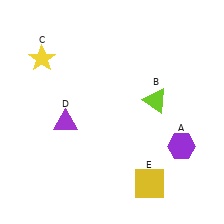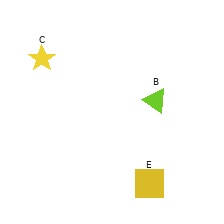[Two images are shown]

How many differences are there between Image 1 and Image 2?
There are 2 differences between the two images.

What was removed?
The purple triangle (D), the purple hexagon (A) were removed in Image 2.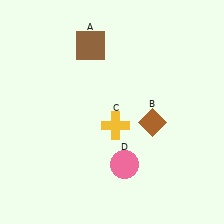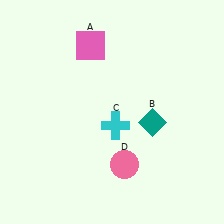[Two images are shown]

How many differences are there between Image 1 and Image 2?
There are 3 differences between the two images.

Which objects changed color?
A changed from brown to pink. B changed from brown to teal. C changed from yellow to cyan.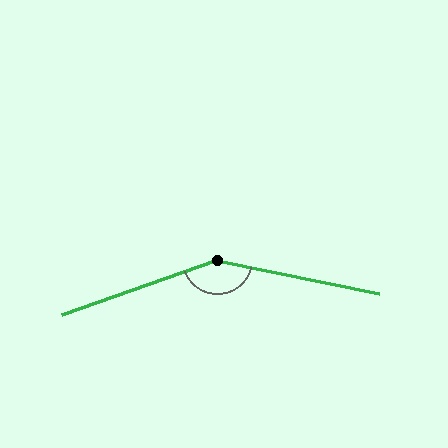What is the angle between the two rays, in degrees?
Approximately 149 degrees.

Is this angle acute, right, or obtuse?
It is obtuse.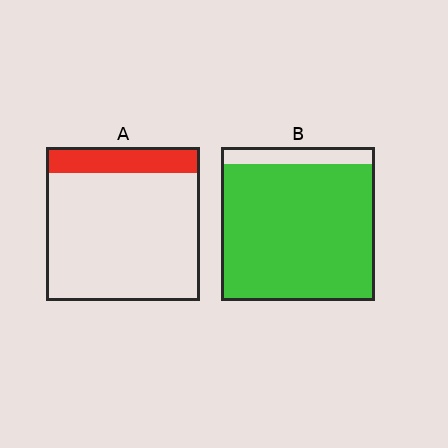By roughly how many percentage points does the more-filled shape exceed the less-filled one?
By roughly 70 percentage points (B over A).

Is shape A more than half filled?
No.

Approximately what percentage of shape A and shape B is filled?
A is approximately 15% and B is approximately 90%.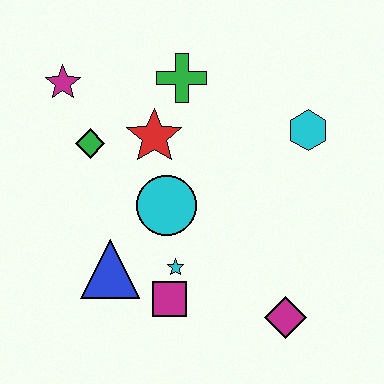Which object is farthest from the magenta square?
The magenta star is farthest from the magenta square.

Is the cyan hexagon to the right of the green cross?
Yes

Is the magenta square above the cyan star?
No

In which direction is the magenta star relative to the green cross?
The magenta star is to the left of the green cross.